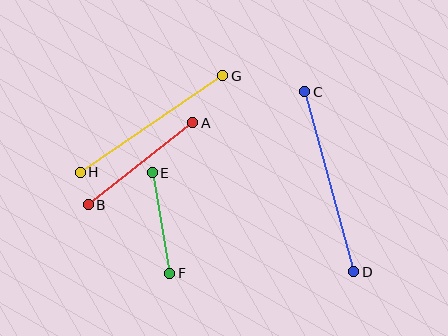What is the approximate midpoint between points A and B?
The midpoint is at approximately (140, 164) pixels.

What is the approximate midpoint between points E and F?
The midpoint is at approximately (161, 223) pixels.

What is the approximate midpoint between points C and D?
The midpoint is at approximately (329, 182) pixels.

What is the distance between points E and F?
The distance is approximately 102 pixels.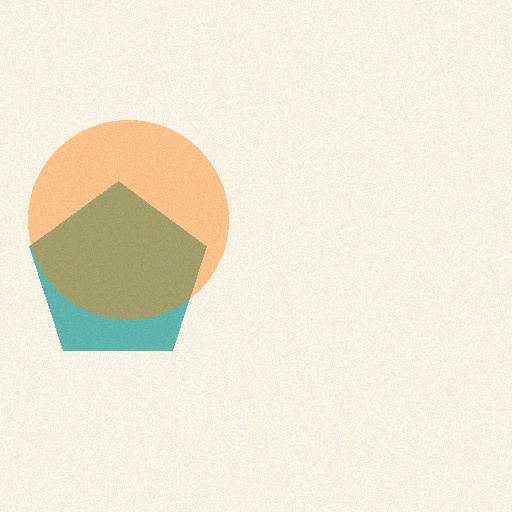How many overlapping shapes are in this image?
There are 2 overlapping shapes in the image.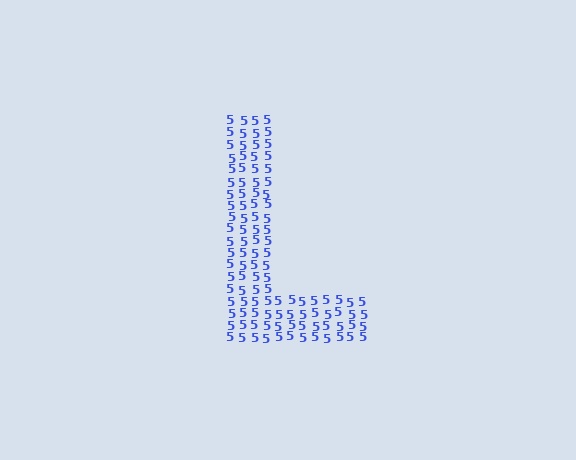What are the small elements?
The small elements are digit 5's.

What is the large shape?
The large shape is the letter L.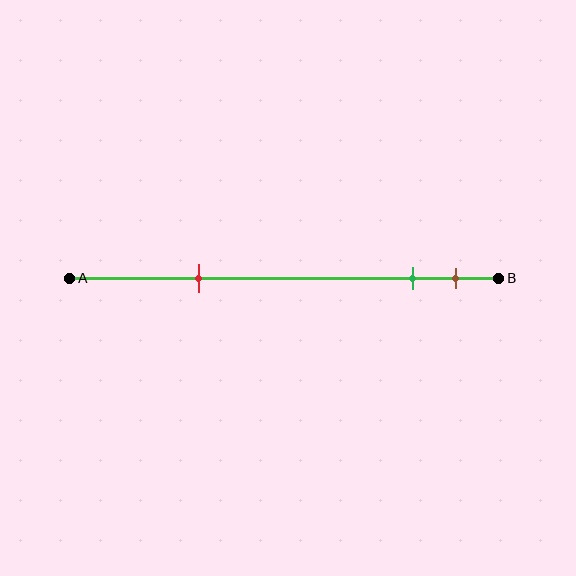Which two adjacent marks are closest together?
The green and brown marks are the closest adjacent pair.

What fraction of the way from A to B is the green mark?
The green mark is approximately 80% (0.8) of the way from A to B.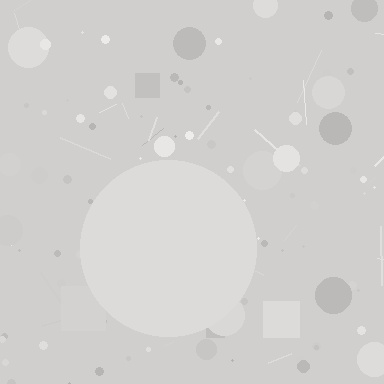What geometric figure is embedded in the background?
A circle is embedded in the background.